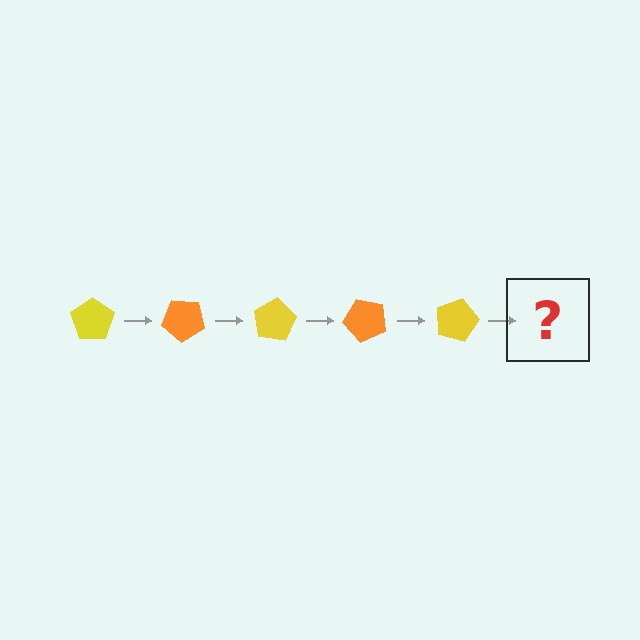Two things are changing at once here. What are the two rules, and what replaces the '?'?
The two rules are that it rotates 40 degrees each step and the color cycles through yellow and orange. The '?' should be an orange pentagon, rotated 200 degrees from the start.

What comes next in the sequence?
The next element should be an orange pentagon, rotated 200 degrees from the start.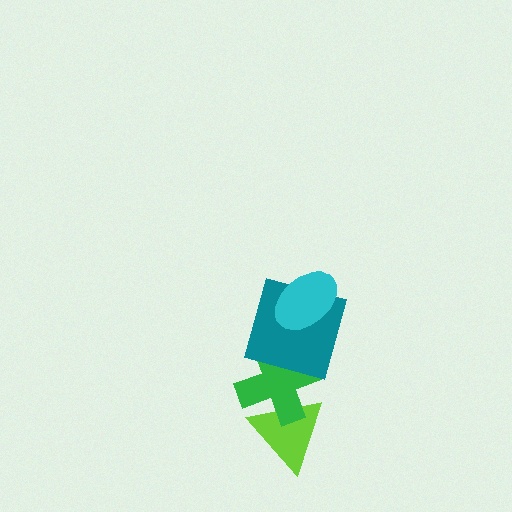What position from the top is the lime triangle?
The lime triangle is 4th from the top.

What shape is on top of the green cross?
The teal square is on top of the green cross.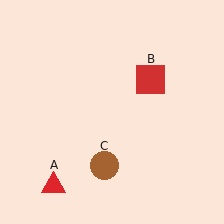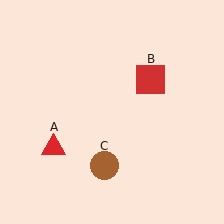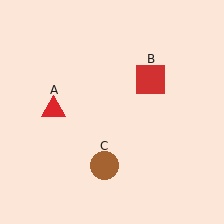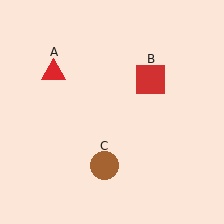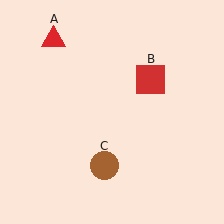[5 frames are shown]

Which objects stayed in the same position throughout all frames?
Red square (object B) and brown circle (object C) remained stationary.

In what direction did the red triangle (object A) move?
The red triangle (object A) moved up.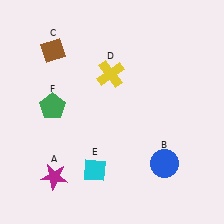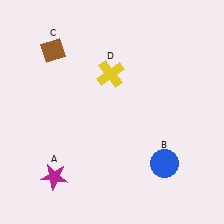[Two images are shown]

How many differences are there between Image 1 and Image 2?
There are 2 differences between the two images.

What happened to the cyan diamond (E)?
The cyan diamond (E) was removed in Image 2. It was in the bottom-left area of Image 1.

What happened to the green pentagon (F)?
The green pentagon (F) was removed in Image 2. It was in the top-left area of Image 1.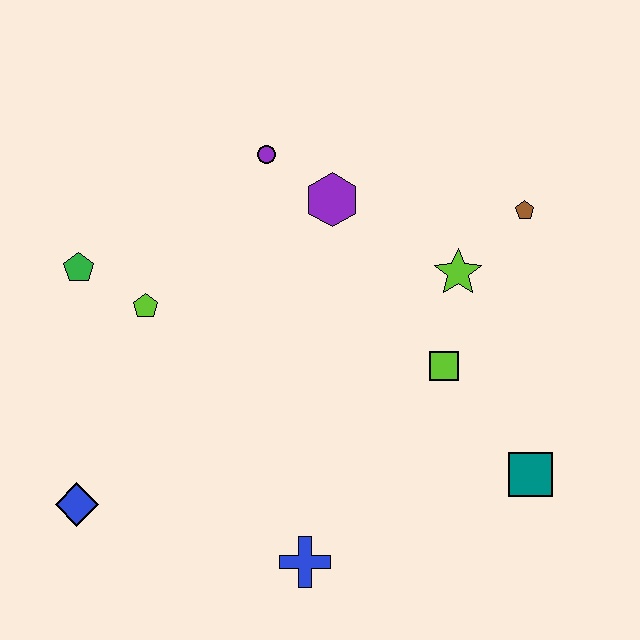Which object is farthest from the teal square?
The green pentagon is farthest from the teal square.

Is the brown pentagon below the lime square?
No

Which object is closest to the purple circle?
The purple hexagon is closest to the purple circle.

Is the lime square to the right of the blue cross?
Yes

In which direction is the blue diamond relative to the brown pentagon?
The blue diamond is to the left of the brown pentagon.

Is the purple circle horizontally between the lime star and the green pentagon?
Yes